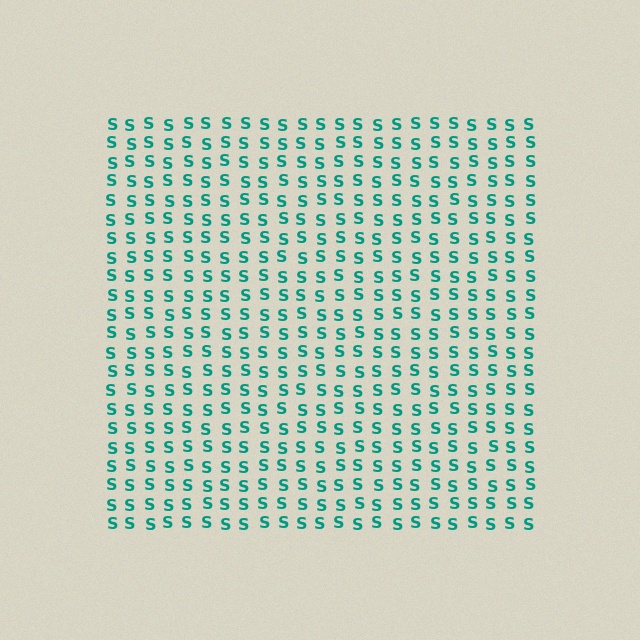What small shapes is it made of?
It is made of small letter S's.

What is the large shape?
The large shape is a square.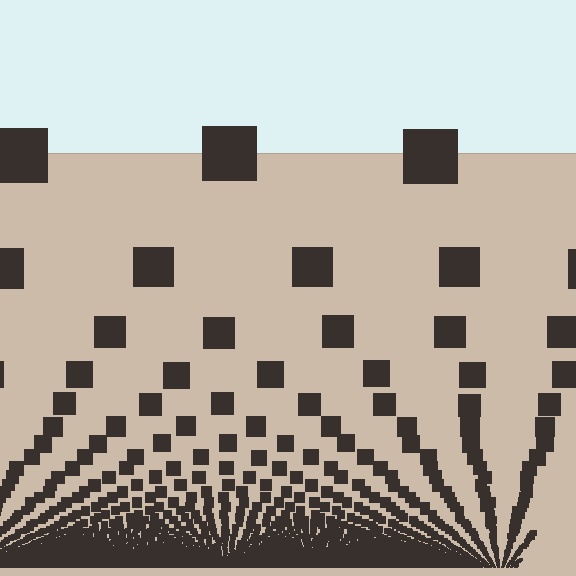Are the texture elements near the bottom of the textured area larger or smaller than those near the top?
Smaller. The gradient is inverted — elements near the bottom are smaller and denser.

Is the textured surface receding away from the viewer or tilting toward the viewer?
The surface appears to tilt toward the viewer. Texture elements get larger and sparser toward the top.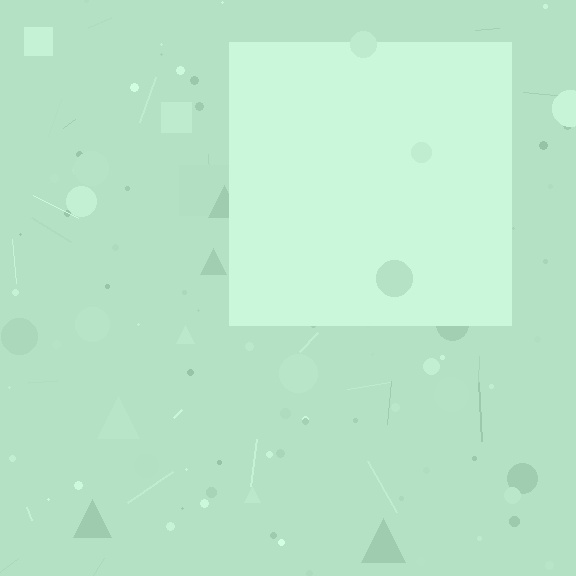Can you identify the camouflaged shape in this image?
The camouflaged shape is a square.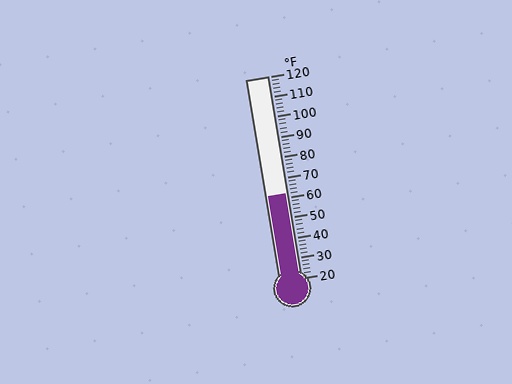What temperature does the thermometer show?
The thermometer shows approximately 62°F.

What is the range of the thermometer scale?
The thermometer scale ranges from 20°F to 120°F.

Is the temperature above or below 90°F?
The temperature is below 90°F.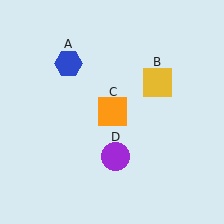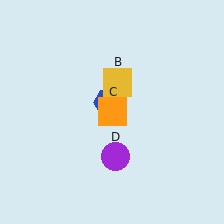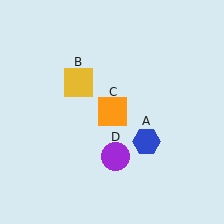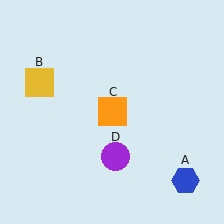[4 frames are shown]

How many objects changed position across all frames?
2 objects changed position: blue hexagon (object A), yellow square (object B).